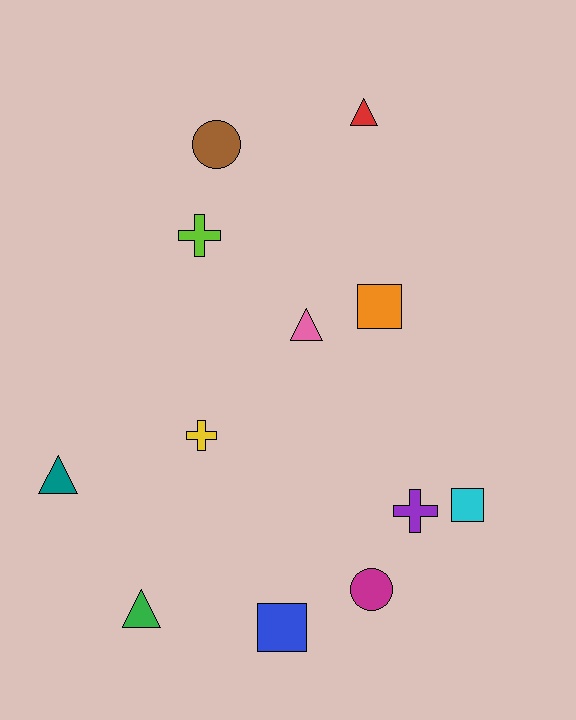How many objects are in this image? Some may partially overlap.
There are 12 objects.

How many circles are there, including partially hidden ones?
There are 2 circles.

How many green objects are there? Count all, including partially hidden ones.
There is 1 green object.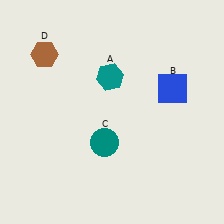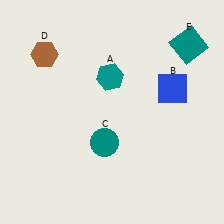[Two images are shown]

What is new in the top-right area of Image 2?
A teal square (E) was added in the top-right area of Image 2.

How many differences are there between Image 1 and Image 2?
There is 1 difference between the two images.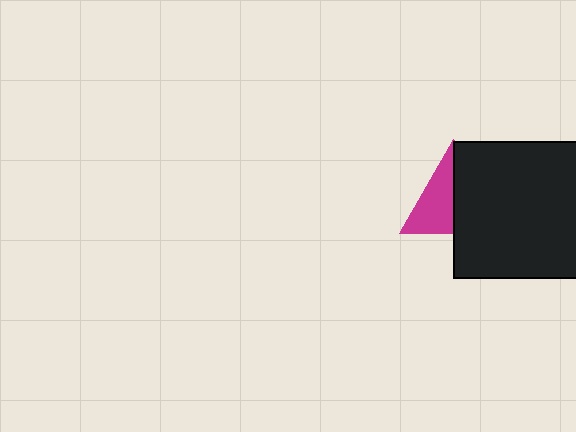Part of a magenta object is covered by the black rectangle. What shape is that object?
It is a triangle.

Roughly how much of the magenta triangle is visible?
About half of it is visible (roughly 50%).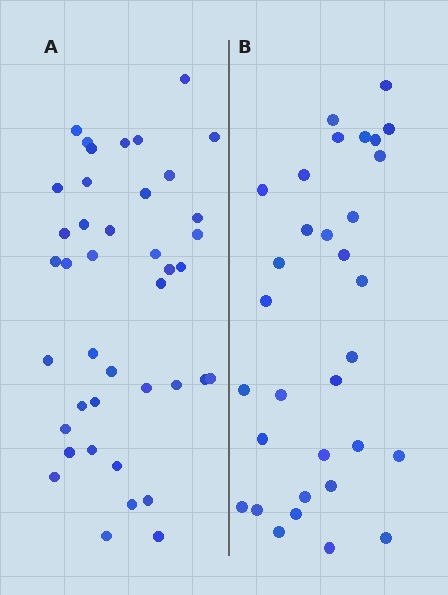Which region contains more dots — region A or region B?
Region A (the left region) has more dots.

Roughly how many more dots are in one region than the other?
Region A has roughly 8 or so more dots than region B.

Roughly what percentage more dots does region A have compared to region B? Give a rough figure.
About 30% more.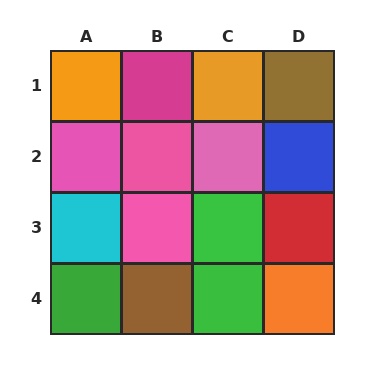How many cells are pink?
4 cells are pink.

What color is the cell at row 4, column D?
Orange.